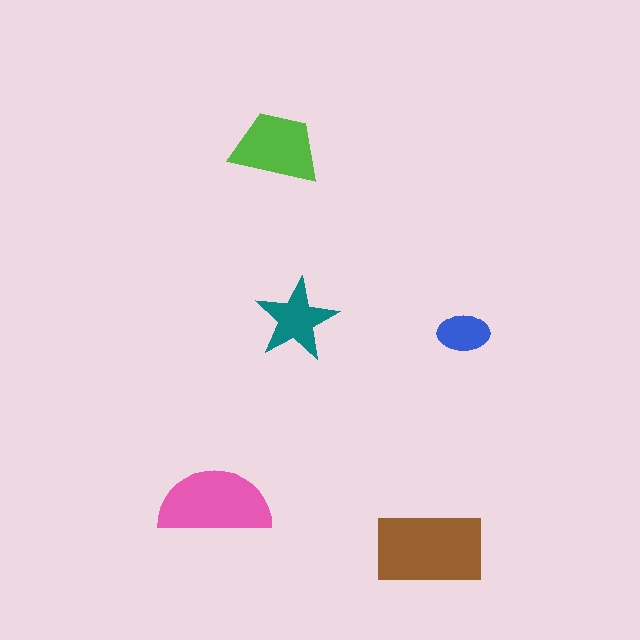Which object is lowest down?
The brown rectangle is bottommost.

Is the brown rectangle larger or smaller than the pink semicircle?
Larger.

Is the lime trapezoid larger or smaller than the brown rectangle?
Smaller.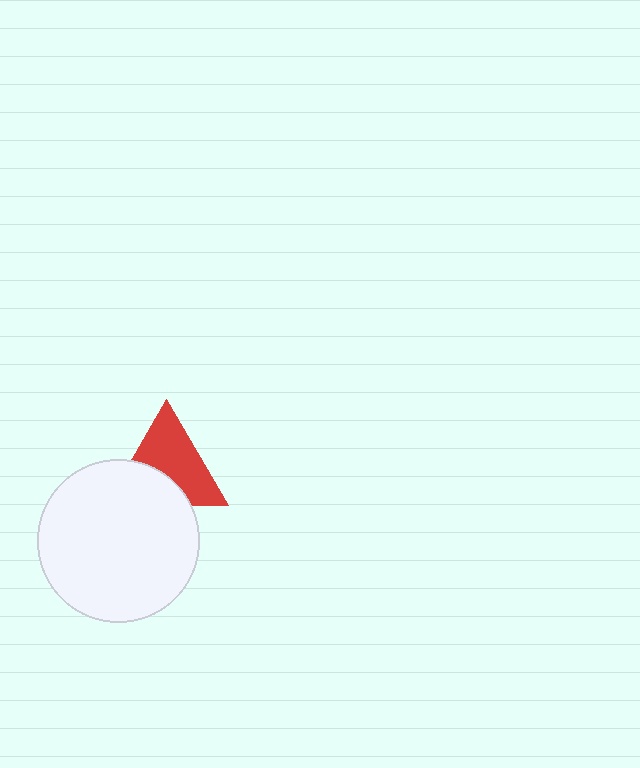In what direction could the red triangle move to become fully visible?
The red triangle could move up. That would shift it out from behind the white circle entirely.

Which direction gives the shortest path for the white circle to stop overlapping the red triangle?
Moving down gives the shortest separation.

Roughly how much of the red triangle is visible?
About half of it is visible (roughly 63%).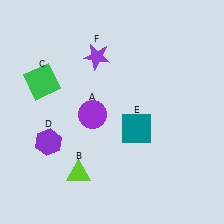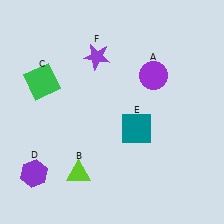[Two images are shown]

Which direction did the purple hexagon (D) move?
The purple hexagon (D) moved down.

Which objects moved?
The objects that moved are: the purple circle (A), the purple hexagon (D).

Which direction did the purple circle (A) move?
The purple circle (A) moved right.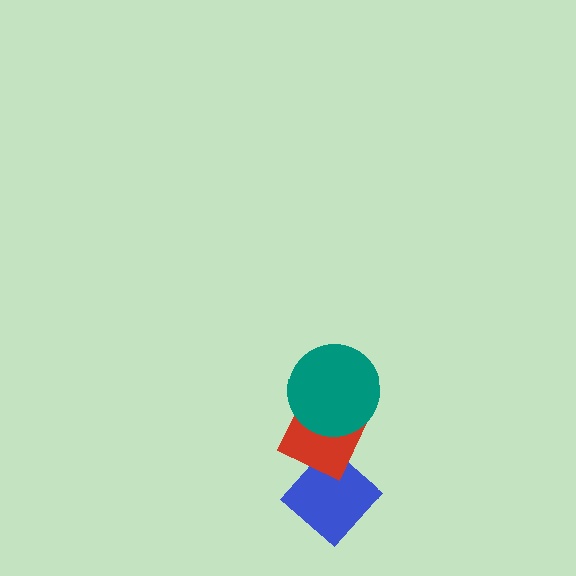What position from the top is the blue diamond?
The blue diamond is 3rd from the top.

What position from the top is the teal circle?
The teal circle is 1st from the top.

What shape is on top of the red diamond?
The teal circle is on top of the red diamond.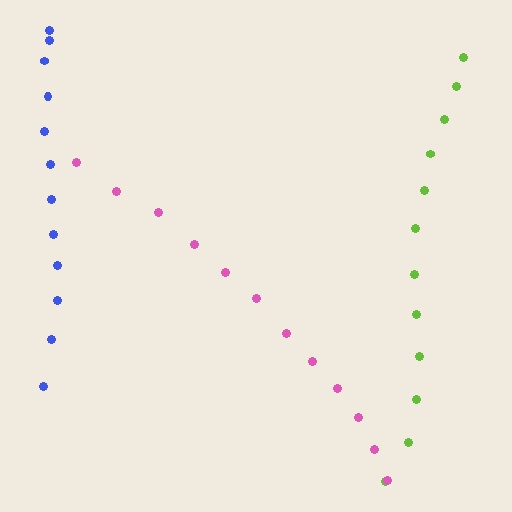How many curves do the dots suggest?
There are 3 distinct paths.